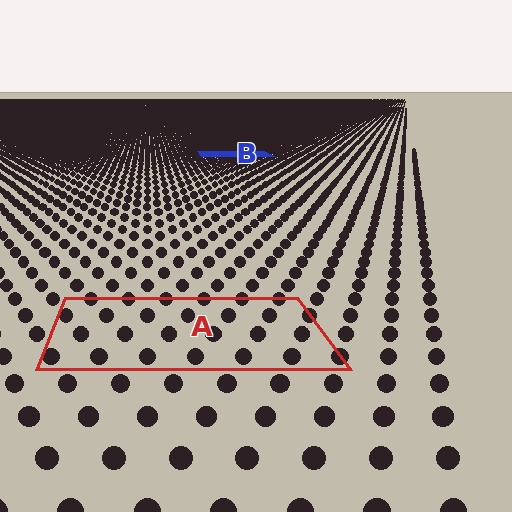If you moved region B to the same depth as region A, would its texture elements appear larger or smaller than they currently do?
They would appear larger. At a closer depth, the same texture elements are projected at a bigger on-screen size.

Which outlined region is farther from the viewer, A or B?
Region B is farther from the viewer — the texture elements inside it appear smaller and more densely packed.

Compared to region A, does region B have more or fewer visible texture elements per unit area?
Region B has more texture elements per unit area — they are packed more densely because it is farther away.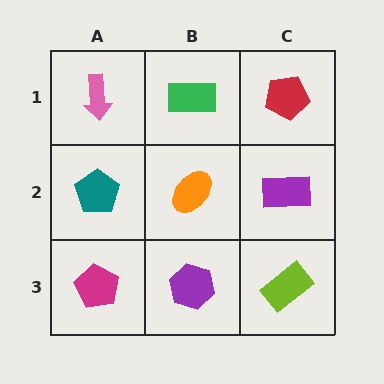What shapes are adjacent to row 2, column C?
A red pentagon (row 1, column C), a lime rectangle (row 3, column C), an orange ellipse (row 2, column B).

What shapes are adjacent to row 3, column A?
A teal pentagon (row 2, column A), a purple hexagon (row 3, column B).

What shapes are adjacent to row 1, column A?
A teal pentagon (row 2, column A), a green rectangle (row 1, column B).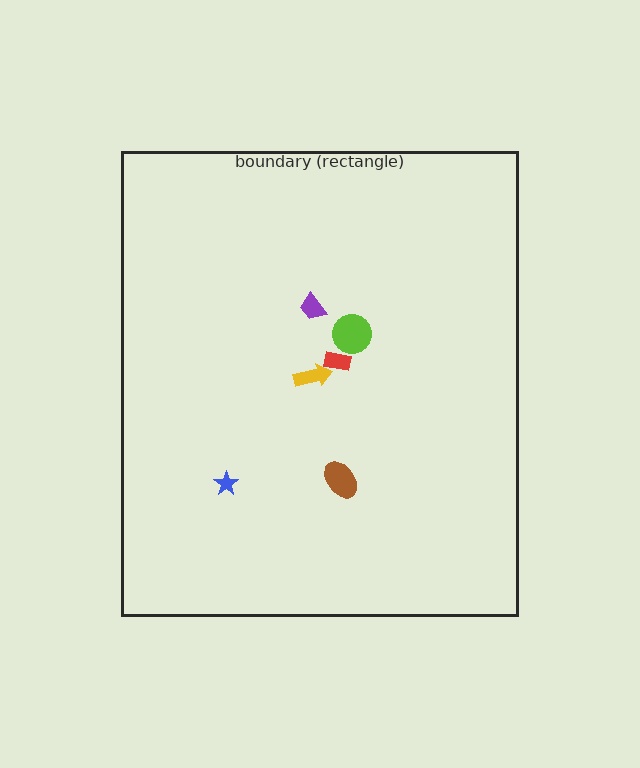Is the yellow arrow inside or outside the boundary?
Inside.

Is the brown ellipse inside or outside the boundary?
Inside.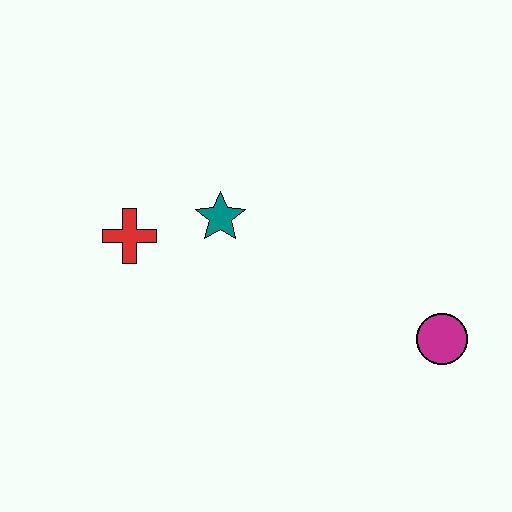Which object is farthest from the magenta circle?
The red cross is farthest from the magenta circle.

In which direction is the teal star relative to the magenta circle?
The teal star is to the left of the magenta circle.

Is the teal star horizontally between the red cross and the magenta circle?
Yes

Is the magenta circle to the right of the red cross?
Yes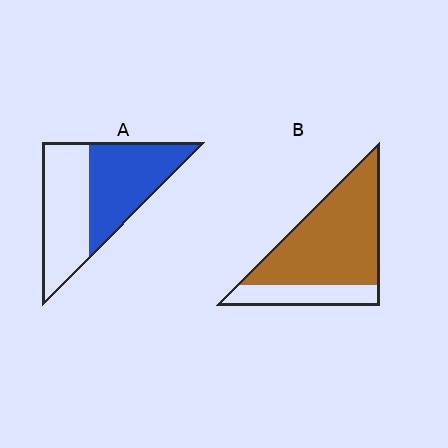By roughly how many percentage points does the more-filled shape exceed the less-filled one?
By roughly 25 percentage points (B over A).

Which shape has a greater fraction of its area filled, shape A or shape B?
Shape B.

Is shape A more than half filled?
Roughly half.